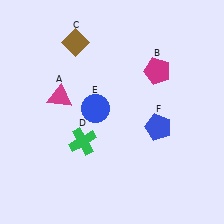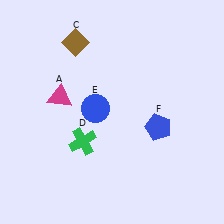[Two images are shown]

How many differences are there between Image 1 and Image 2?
There is 1 difference between the two images.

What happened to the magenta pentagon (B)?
The magenta pentagon (B) was removed in Image 2. It was in the top-right area of Image 1.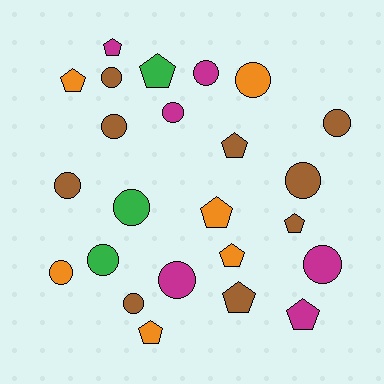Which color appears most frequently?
Brown, with 9 objects.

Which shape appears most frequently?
Circle, with 14 objects.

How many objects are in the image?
There are 24 objects.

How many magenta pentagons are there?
There are 2 magenta pentagons.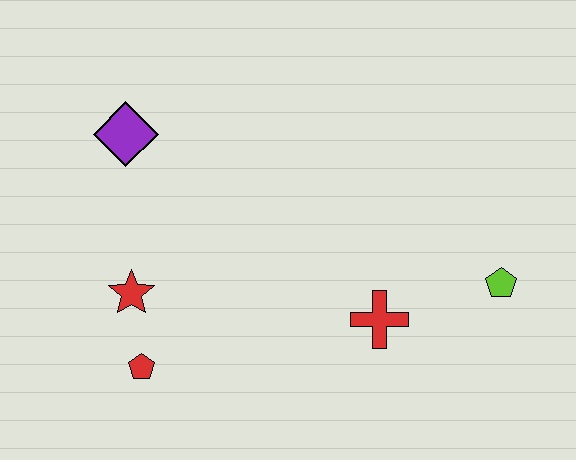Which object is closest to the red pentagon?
The red star is closest to the red pentagon.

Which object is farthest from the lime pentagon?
The purple diamond is farthest from the lime pentagon.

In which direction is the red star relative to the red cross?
The red star is to the left of the red cross.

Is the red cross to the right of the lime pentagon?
No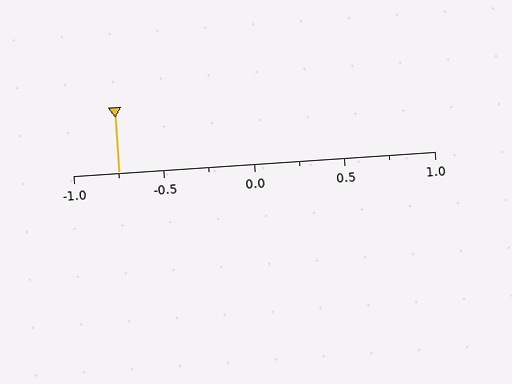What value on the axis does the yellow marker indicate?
The marker indicates approximately -0.75.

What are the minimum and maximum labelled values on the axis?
The axis runs from -1.0 to 1.0.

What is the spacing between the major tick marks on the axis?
The major ticks are spaced 0.5 apart.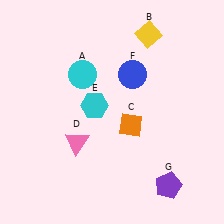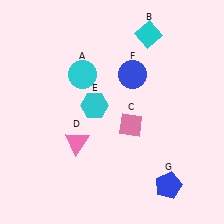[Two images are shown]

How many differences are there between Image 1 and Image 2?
There are 3 differences between the two images.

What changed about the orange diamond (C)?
In Image 1, C is orange. In Image 2, it changed to pink.